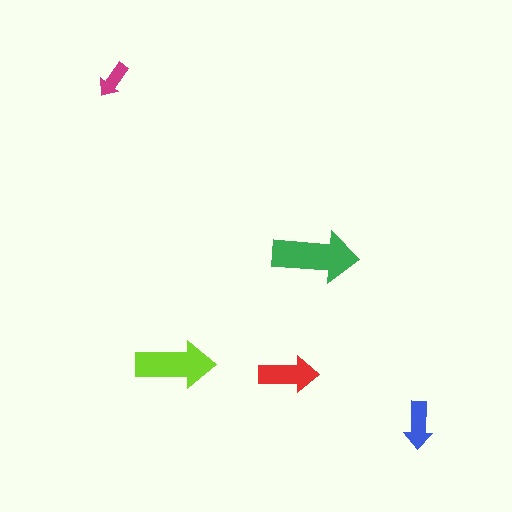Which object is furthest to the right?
The blue arrow is rightmost.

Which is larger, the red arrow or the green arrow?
The green one.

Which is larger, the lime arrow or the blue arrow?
The lime one.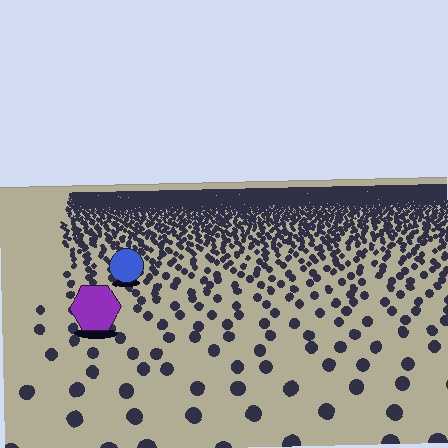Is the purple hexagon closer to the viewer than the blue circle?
Yes. The purple hexagon is closer — you can tell from the texture gradient: the ground texture is coarser near it.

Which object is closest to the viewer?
The purple hexagon is closest. The texture marks near it are larger and more spread out.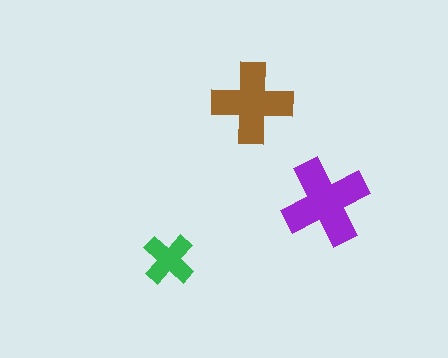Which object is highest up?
The brown cross is topmost.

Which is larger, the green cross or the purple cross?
The purple one.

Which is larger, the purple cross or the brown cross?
The purple one.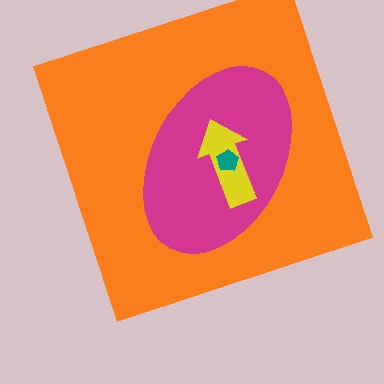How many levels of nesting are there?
4.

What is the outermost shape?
The orange square.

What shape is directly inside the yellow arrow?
The teal pentagon.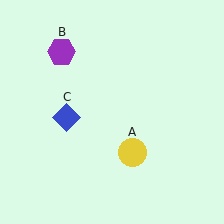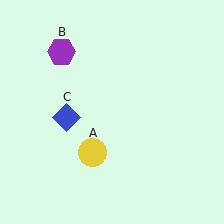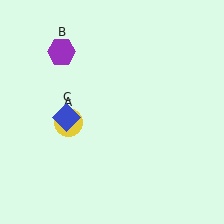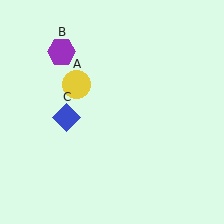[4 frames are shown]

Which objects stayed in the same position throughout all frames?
Purple hexagon (object B) and blue diamond (object C) remained stationary.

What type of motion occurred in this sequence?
The yellow circle (object A) rotated clockwise around the center of the scene.